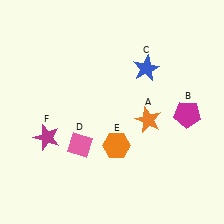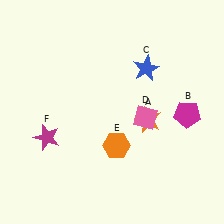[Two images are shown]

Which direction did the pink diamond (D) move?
The pink diamond (D) moved right.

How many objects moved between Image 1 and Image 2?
1 object moved between the two images.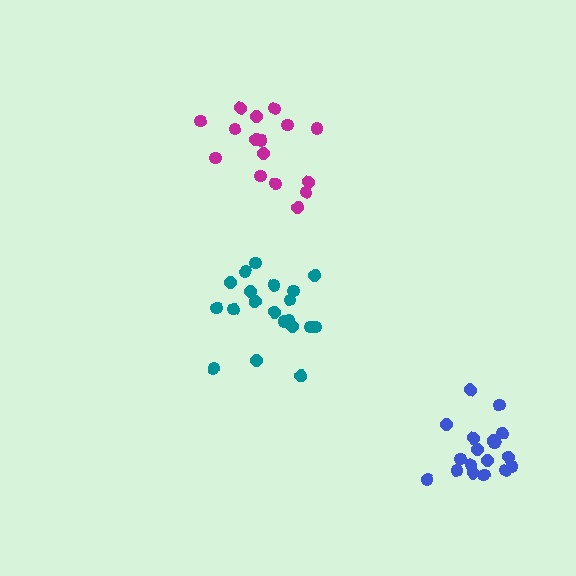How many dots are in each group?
Group 1: 20 dots, Group 2: 18 dots, Group 3: 16 dots (54 total).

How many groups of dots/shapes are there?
There are 3 groups.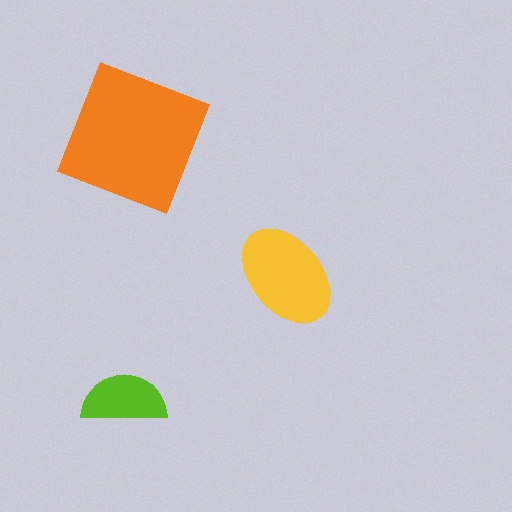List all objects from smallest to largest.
The lime semicircle, the yellow ellipse, the orange square.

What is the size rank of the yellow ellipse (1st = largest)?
2nd.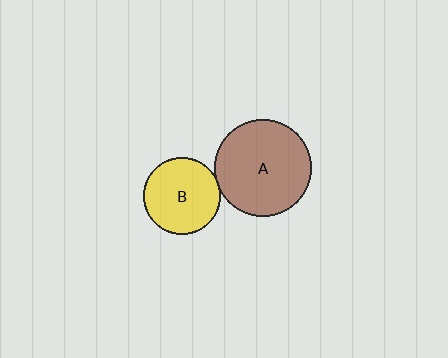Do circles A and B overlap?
Yes.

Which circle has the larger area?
Circle A (brown).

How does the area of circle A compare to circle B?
Approximately 1.6 times.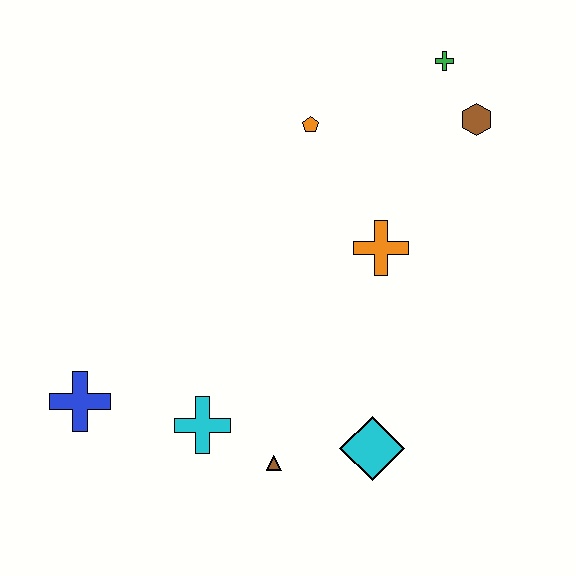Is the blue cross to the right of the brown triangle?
No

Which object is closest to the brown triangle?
The cyan cross is closest to the brown triangle.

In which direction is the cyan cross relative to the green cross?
The cyan cross is below the green cross.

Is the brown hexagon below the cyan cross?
No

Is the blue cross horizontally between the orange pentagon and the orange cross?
No